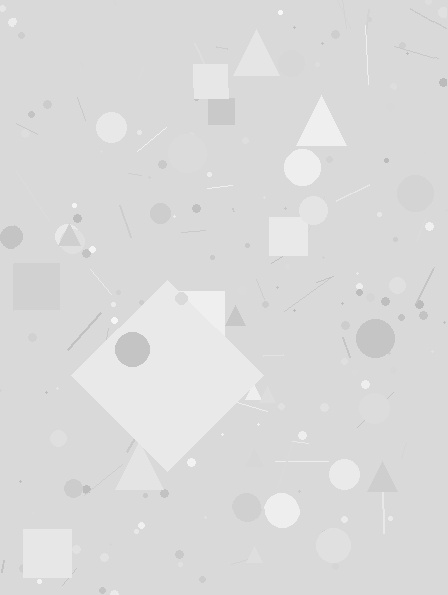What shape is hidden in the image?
A diamond is hidden in the image.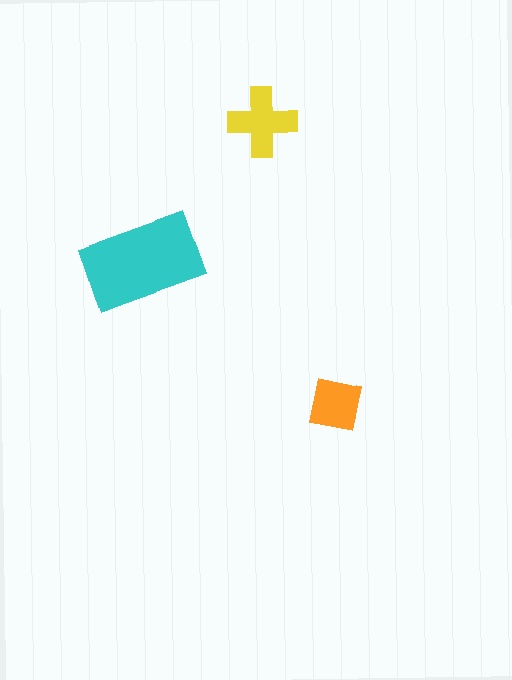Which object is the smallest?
The orange square.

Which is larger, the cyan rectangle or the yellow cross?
The cyan rectangle.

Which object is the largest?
The cyan rectangle.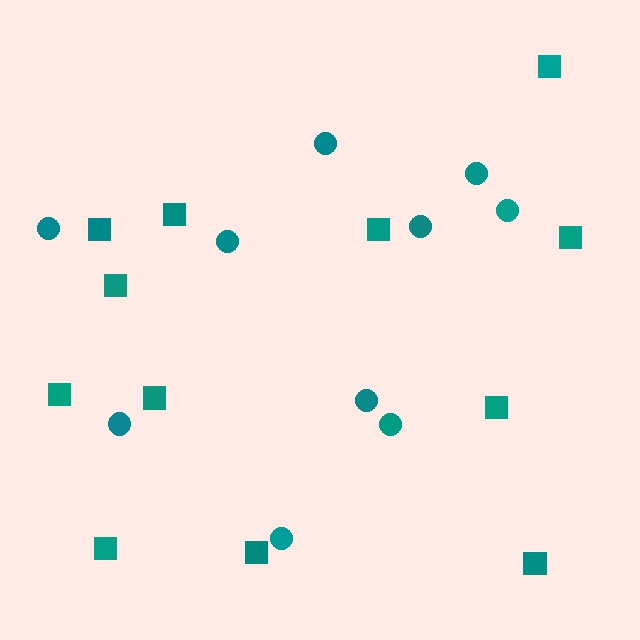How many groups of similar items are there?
There are 2 groups: one group of squares (12) and one group of circles (10).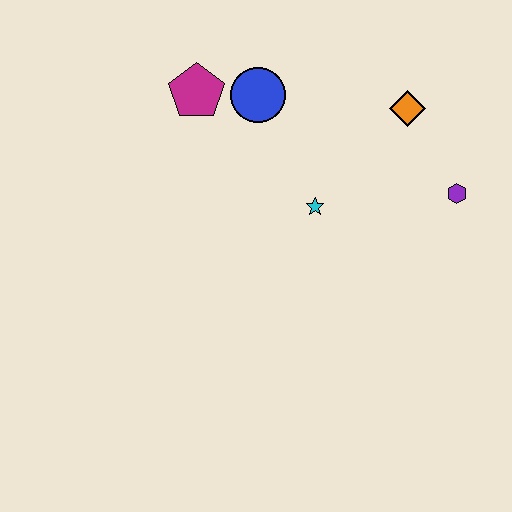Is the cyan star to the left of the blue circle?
No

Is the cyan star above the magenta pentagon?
No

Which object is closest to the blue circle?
The magenta pentagon is closest to the blue circle.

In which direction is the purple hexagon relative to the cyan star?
The purple hexagon is to the right of the cyan star.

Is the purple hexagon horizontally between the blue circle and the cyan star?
No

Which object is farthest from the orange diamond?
The magenta pentagon is farthest from the orange diamond.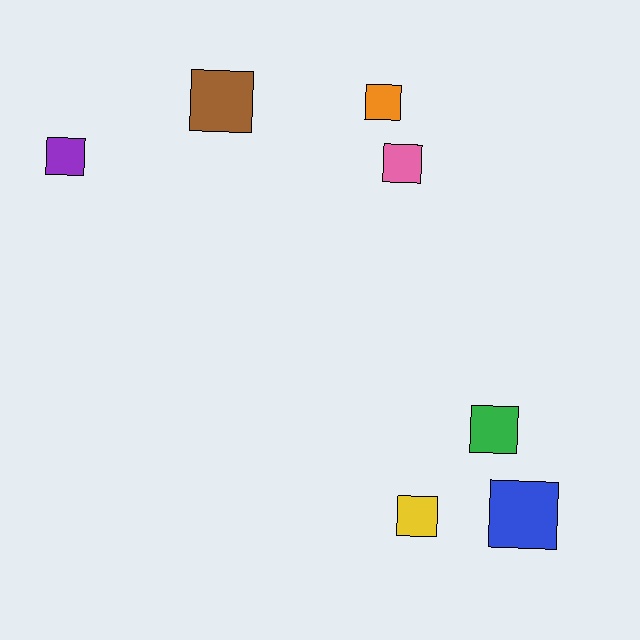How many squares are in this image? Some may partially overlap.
There are 7 squares.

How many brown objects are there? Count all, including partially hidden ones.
There is 1 brown object.